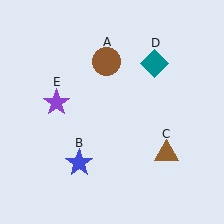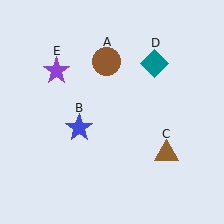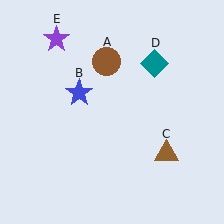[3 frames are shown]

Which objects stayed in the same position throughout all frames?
Brown circle (object A) and brown triangle (object C) and teal diamond (object D) remained stationary.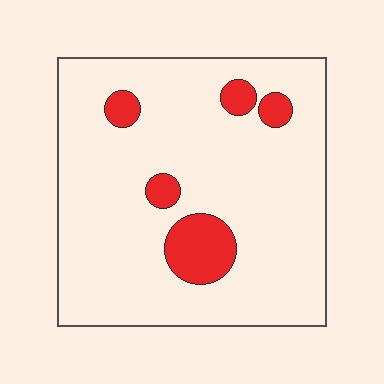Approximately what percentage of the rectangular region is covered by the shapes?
Approximately 10%.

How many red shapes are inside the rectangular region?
5.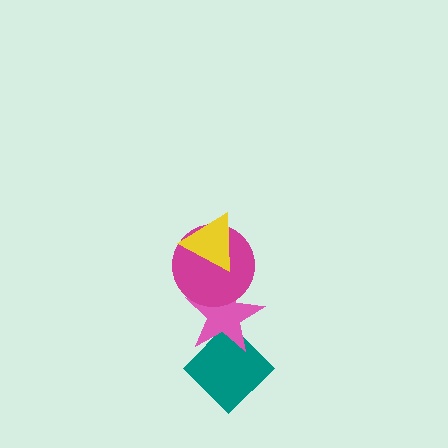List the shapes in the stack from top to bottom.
From top to bottom: the yellow triangle, the magenta circle, the pink star, the teal diamond.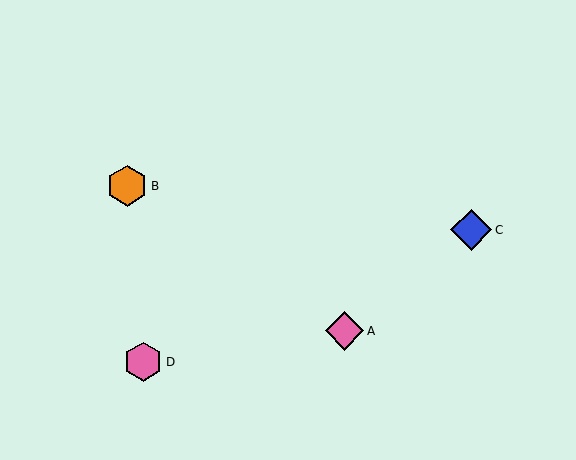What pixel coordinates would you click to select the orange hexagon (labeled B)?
Click at (127, 186) to select the orange hexagon B.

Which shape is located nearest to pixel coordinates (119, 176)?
The orange hexagon (labeled B) at (127, 186) is nearest to that location.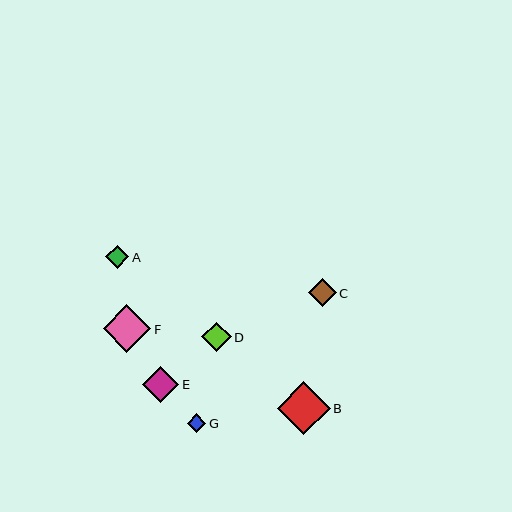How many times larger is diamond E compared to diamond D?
Diamond E is approximately 1.2 times the size of diamond D.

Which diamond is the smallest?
Diamond G is the smallest with a size of approximately 18 pixels.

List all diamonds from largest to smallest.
From largest to smallest: B, F, E, D, C, A, G.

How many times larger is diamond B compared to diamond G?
Diamond B is approximately 2.9 times the size of diamond G.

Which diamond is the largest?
Diamond B is the largest with a size of approximately 53 pixels.